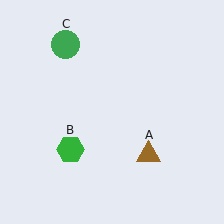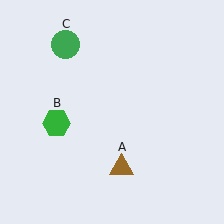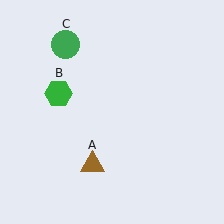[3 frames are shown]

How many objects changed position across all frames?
2 objects changed position: brown triangle (object A), green hexagon (object B).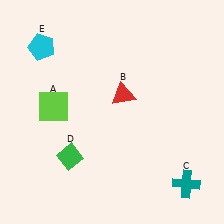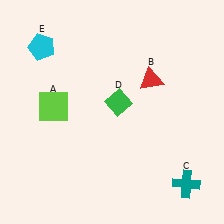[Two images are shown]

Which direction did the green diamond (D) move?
The green diamond (D) moved up.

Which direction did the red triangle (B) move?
The red triangle (B) moved right.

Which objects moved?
The objects that moved are: the red triangle (B), the green diamond (D).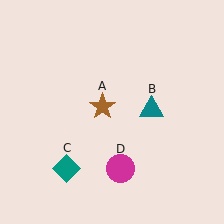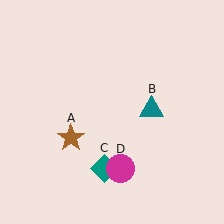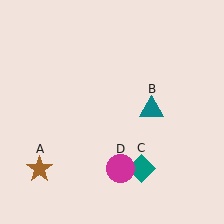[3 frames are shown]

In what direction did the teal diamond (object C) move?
The teal diamond (object C) moved right.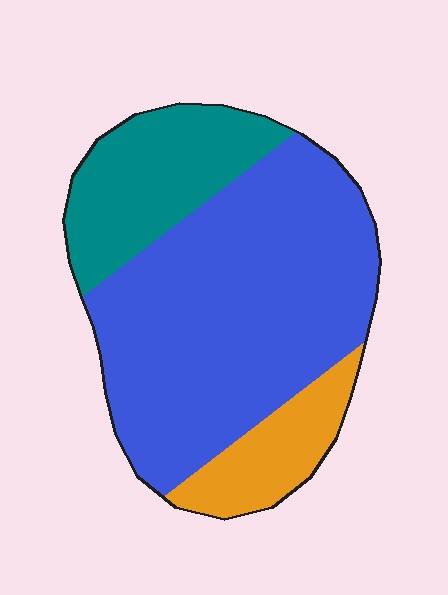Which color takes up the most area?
Blue, at roughly 65%.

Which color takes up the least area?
Orange, at roughly 15%.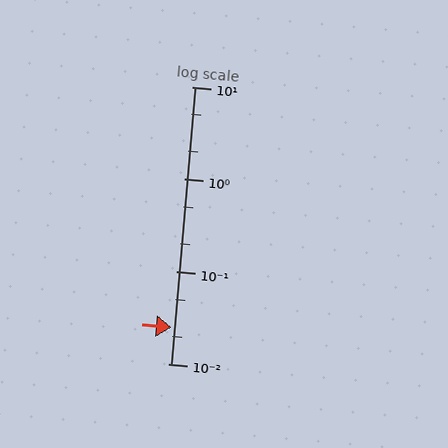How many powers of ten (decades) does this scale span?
The scale spans 3 decades, from 0.01 to 10.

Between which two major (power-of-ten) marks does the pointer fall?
The pointer is between 0.01 and 0.1.